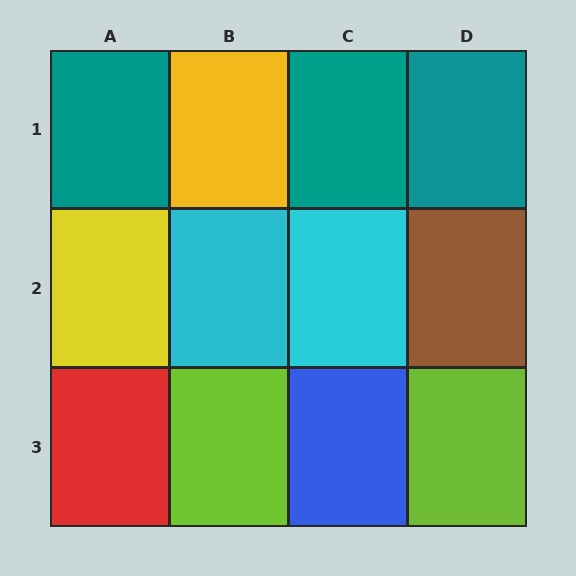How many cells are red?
1 cell is red.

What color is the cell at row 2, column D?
Brown.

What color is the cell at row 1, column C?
Teal.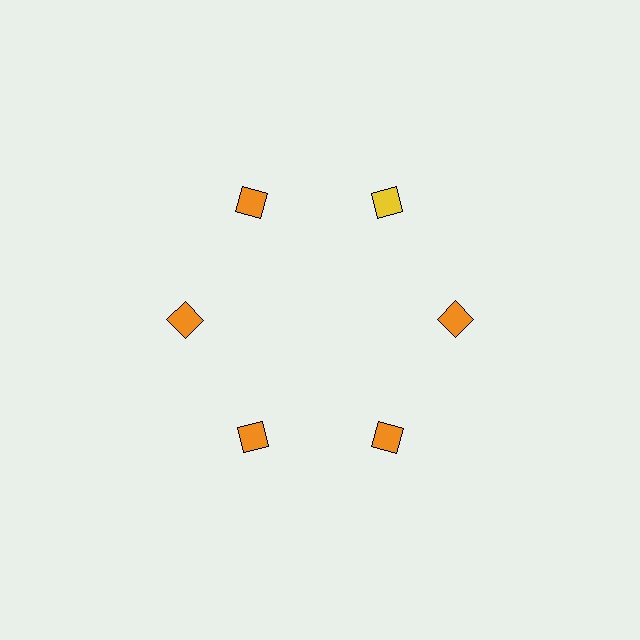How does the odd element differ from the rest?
It has a different color: yellow instead of orange.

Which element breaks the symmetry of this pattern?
The yellow diamond at roughly the 1 o'clock position breaks the symmetry. All other shapes are orange diamonds.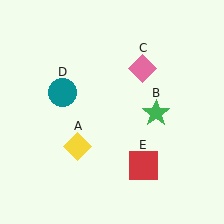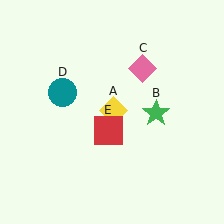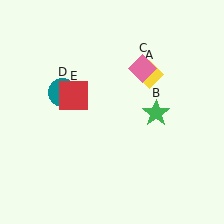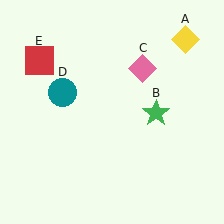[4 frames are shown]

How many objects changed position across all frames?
2 objects changed position: yellow diamond (object A), red square (object E).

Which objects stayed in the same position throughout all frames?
Green star (object B) and pink diamond (object C) and teal circle (object D) remained stationary.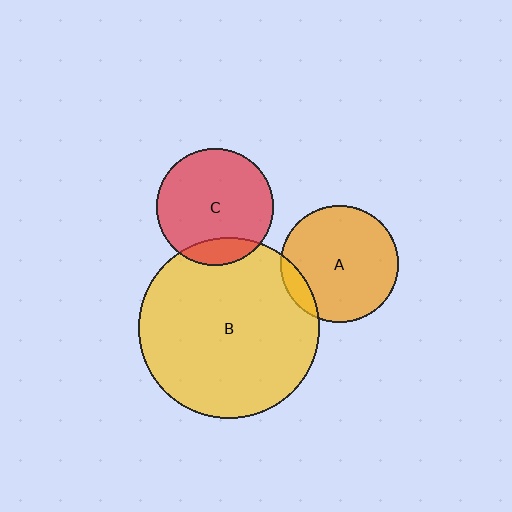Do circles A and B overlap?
Yes.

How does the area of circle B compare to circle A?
Approximately 2.4 times.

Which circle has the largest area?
Circle B (yellow).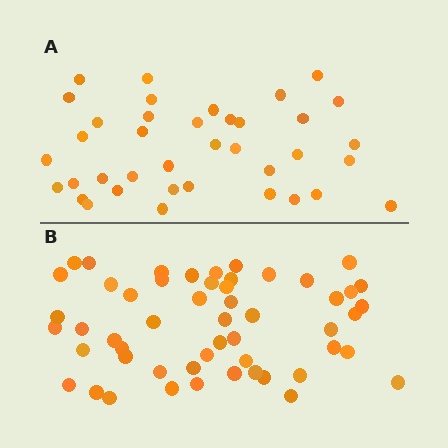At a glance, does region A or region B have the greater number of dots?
Region B (the bottom region) has more dots.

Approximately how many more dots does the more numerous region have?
Region B has approximately 15 more dots than region A.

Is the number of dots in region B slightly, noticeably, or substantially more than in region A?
Region B has noticeably more, but not dramatically so. The ratio is roughly 1.4 to 1.